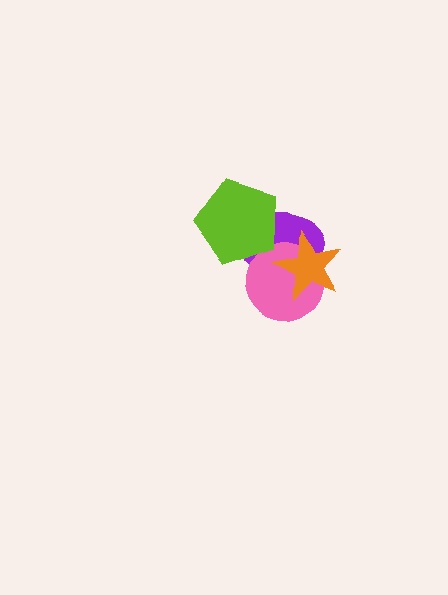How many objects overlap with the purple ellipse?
3 objects overlap with the purple ellipse.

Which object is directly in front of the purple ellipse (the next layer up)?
The pink circle is directly in front of the purple ellipse.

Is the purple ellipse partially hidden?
Yes, it is partially covered by another shape.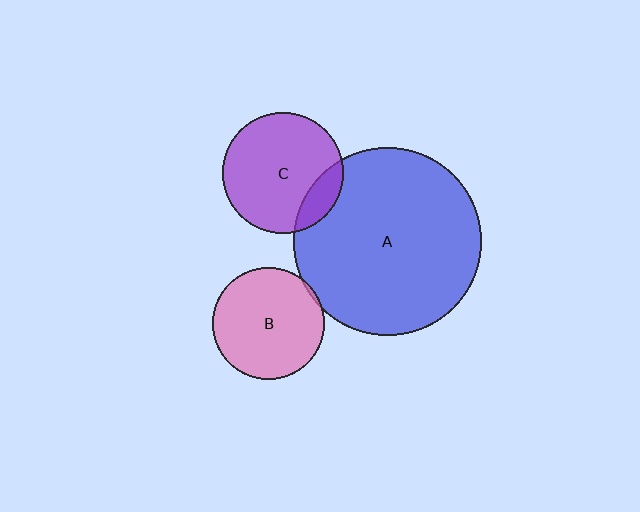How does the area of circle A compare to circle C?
Approximately 2.4 times.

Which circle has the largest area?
Circle A (blue).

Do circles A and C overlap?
Yes.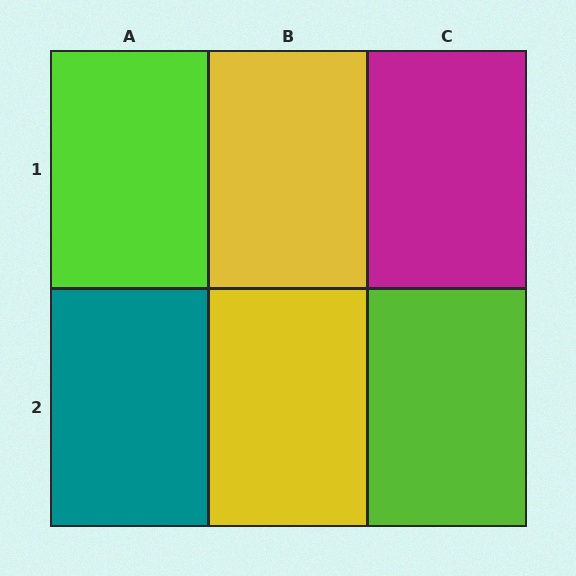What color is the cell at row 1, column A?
Lime.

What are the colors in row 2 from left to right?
Teal, yellow, lime.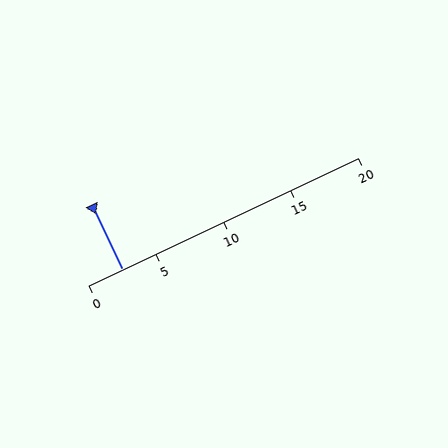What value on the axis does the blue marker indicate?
The marker indicates approximately 2.5.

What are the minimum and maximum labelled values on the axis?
The axis runs from 0 to 20.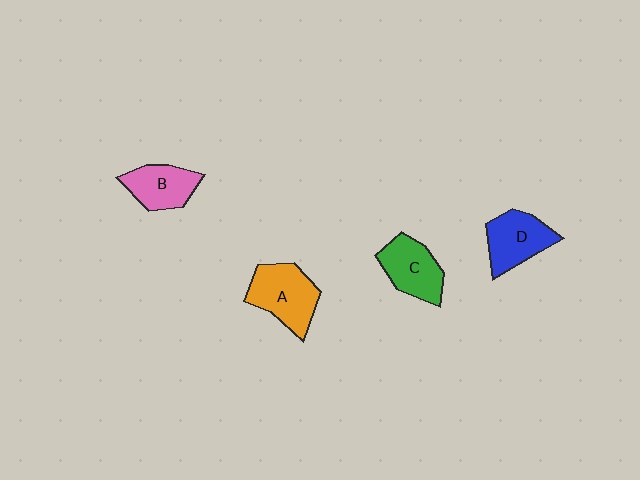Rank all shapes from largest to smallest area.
From largest to smallest: A (orange), D (blue), C (green), B (pink).